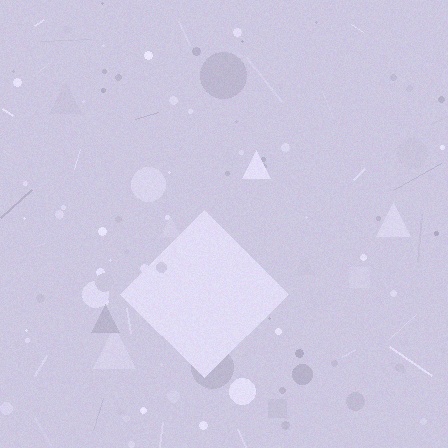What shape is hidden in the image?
A diamond is hidden in the image.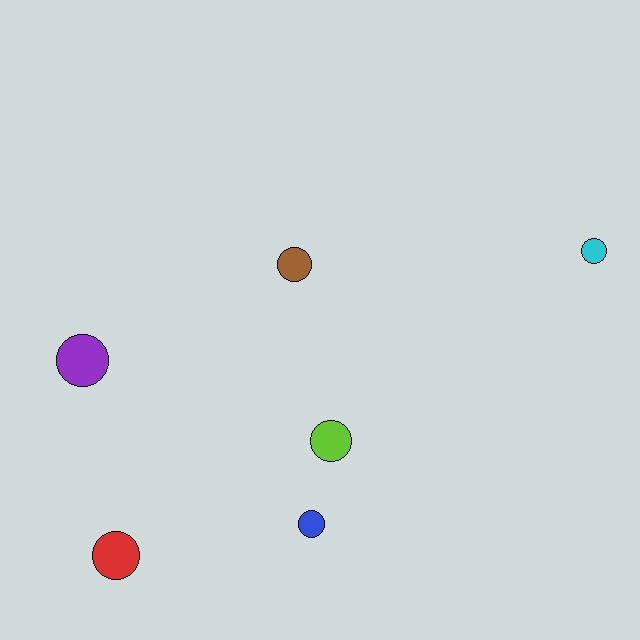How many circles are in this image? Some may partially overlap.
There are 6 circles.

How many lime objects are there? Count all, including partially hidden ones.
There is 1 lime object.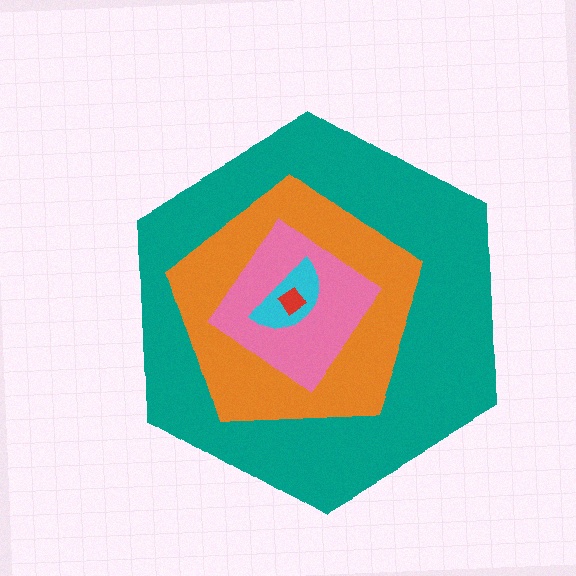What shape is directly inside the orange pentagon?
The pink diamond.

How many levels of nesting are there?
5.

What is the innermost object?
The red diamond.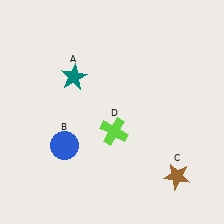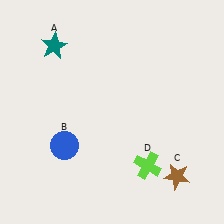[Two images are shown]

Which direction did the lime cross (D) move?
The lime cross (D) moved down.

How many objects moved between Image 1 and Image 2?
2 objects moved between the two images.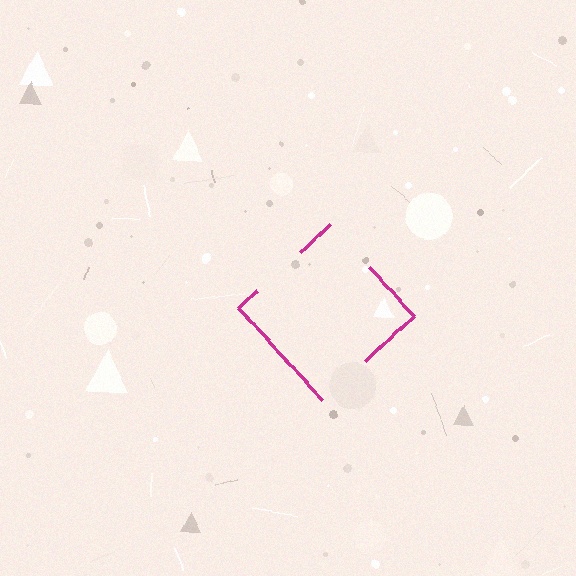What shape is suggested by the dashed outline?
The dashed outline suggests a diamond.